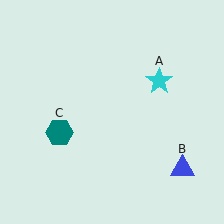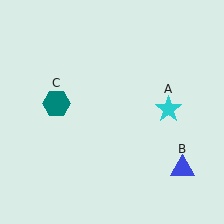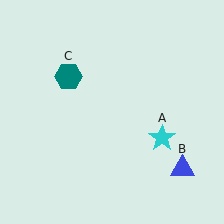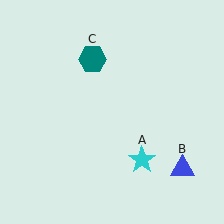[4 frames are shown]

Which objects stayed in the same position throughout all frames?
Blue triangle (object B) remained stationary.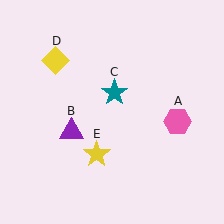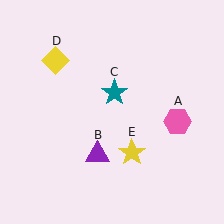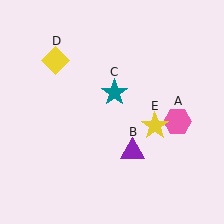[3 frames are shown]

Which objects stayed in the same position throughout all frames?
Pink hexagon (object A) and teal star (object C) and yellow diamond (object D) remained stationary.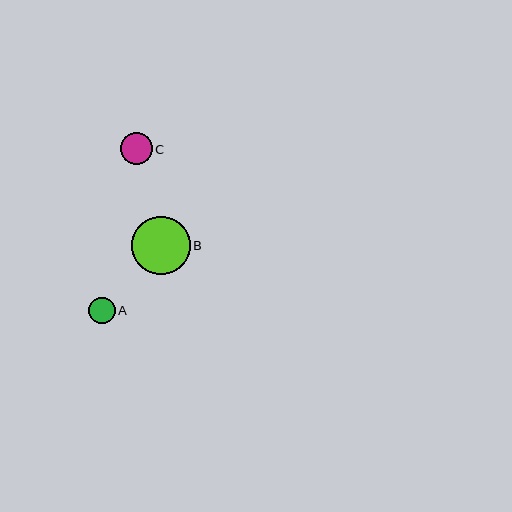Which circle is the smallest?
Circle A is the smallest with a size of approximately 27 pixels.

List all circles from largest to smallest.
From largest to smallest: B, C, A.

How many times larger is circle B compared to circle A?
Circle B is approximately 2.2 times the size of circle A.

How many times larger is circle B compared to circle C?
Circle B is approximately 1.8 times the size of circle C.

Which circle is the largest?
Circle B is the largest with a size of approximately 58 pixels.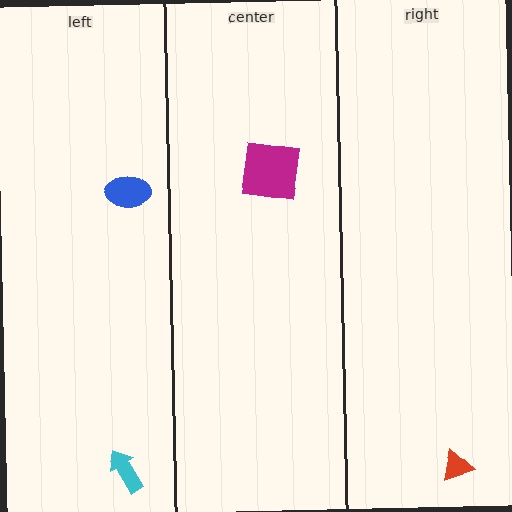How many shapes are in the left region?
2.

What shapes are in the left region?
The cyan arrow, the blue ellipse.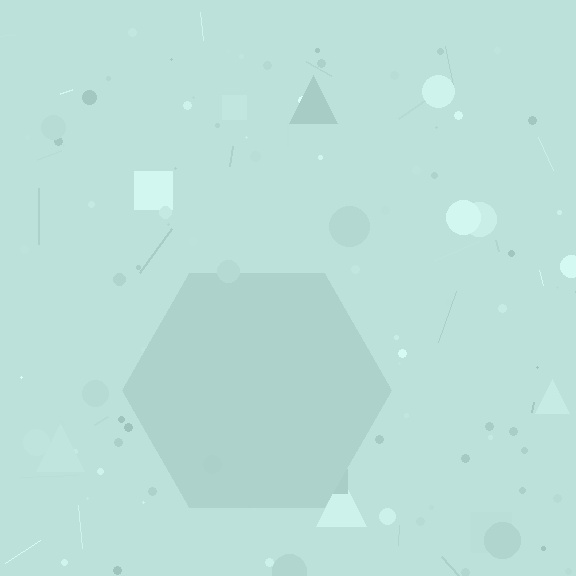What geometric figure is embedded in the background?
A hexagon is embedded in the background.